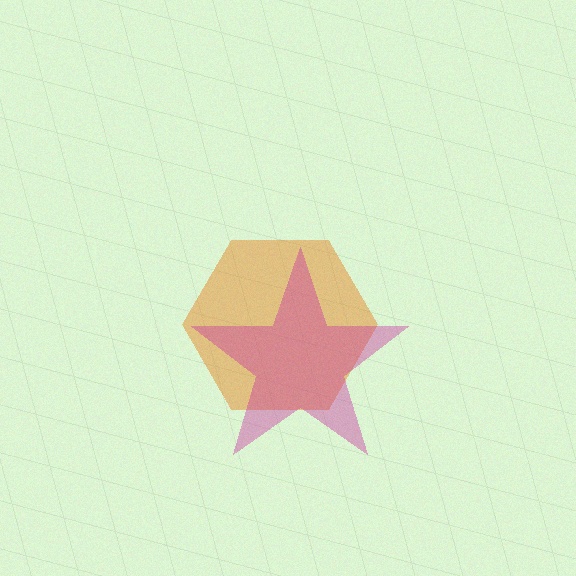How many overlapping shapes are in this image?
There are 2 overlapping shapes in the image.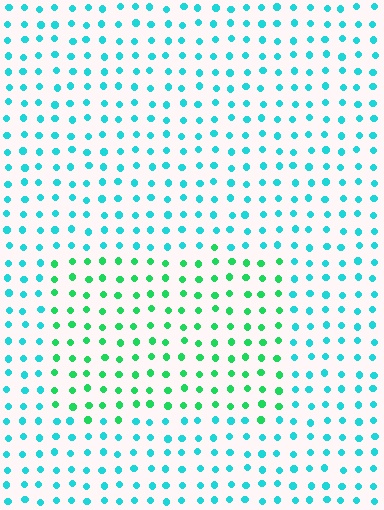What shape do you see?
I see a rectangle.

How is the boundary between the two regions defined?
The boundary is defined purely by a slight shift in hue (about 41 degrees). Spacing, size, and orientation are identical on both sides.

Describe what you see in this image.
The image is filled with small cyan elements in a uniform arrangement. A rectangle-shaped region is visible where the elements are tinted to a slightly different hue, forming a subtle color boundary.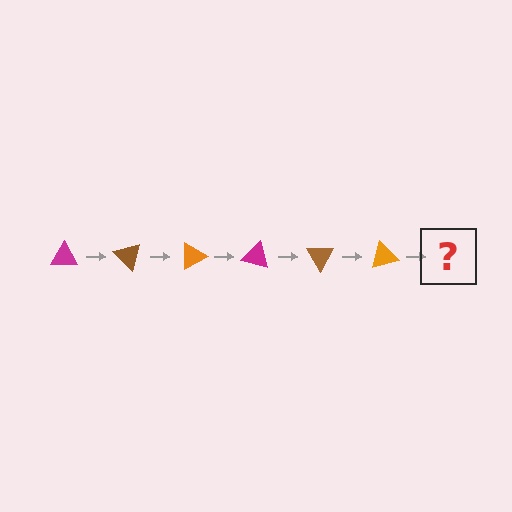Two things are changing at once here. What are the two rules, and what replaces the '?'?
The two rules are that it rotates 45 degrees each step and the color cycles through magenta, brown, and orange. The '?' should be a magenta triangle, rotated 270 degrees from the start.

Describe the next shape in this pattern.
It should be a magenta triangle, rotated 270 degrees from the start.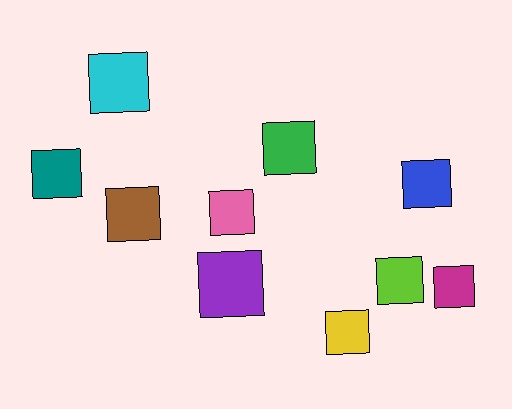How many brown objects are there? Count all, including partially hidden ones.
There is 1 brown object.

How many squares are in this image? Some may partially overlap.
There are 10 squares.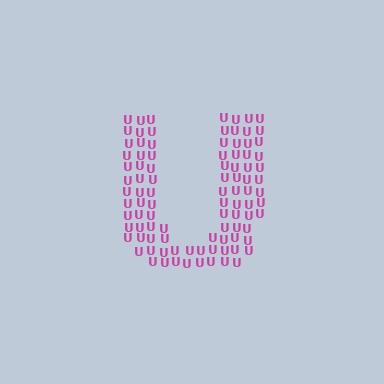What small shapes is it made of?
It is made of small letter U's.